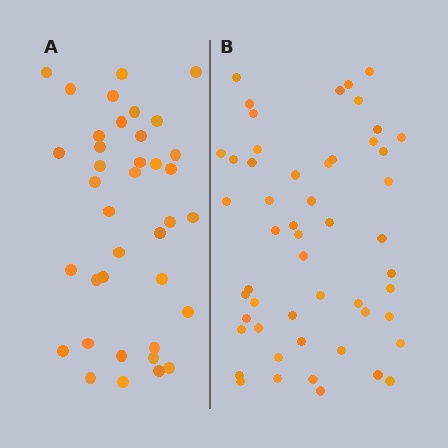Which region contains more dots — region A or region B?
Region B (the right region) has more dots.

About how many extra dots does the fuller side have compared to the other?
Region B has approximately 15 more dots than region A.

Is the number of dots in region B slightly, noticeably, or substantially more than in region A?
Region B has noticeably more, but not dramatically so. The ratio is roughly 1.4 to 1.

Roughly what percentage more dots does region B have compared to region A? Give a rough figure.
About 35% more.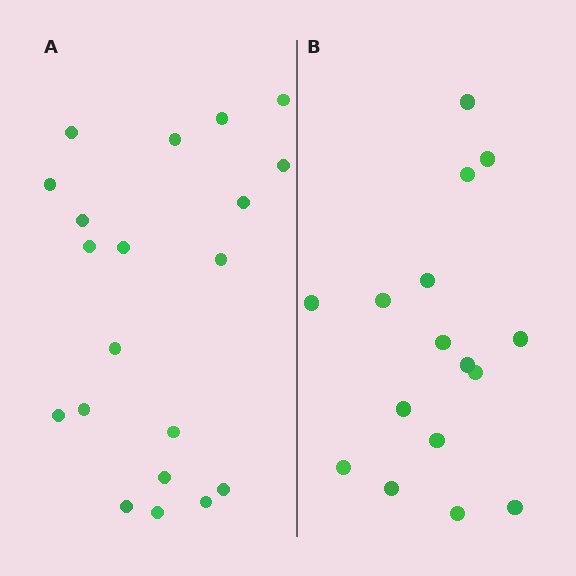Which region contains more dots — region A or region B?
Region A (the left region) has more dots.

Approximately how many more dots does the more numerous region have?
Region A has about 4 more dots than region B.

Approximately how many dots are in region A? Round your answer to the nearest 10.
About 20 dots.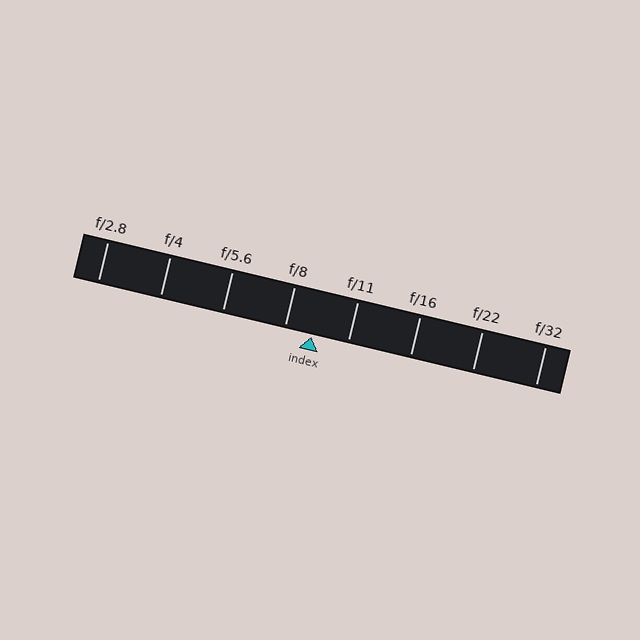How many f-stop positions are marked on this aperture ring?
There are 8 f-stop positions marked.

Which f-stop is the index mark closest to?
The index mark is closest to f/8.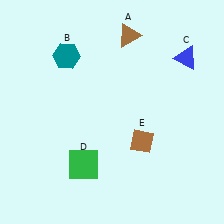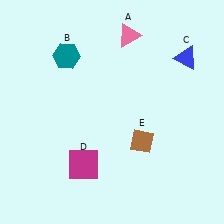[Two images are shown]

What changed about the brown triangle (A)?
In Image 1, A is brown. In Image 2, it changed to pink.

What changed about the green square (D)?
In Image 1, D is green. In Image 2, it changed to magenta.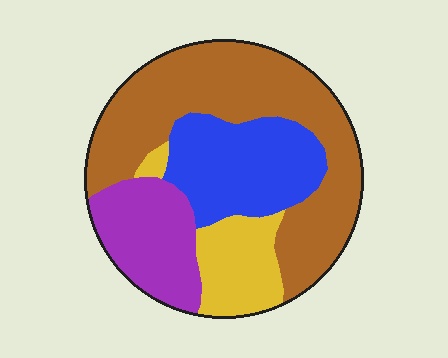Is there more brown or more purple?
Brown.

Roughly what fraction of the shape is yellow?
Yellow covers roughly 15% of the shape.